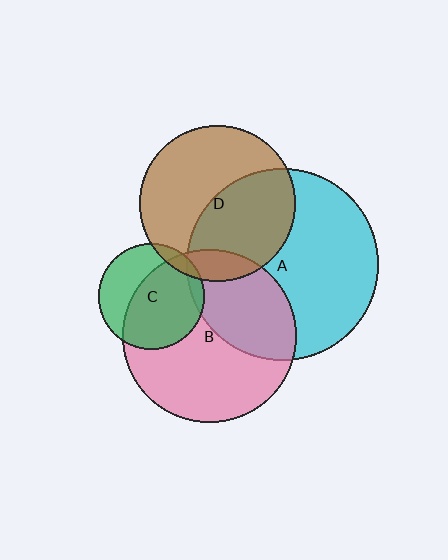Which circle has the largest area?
Circle A (cyan).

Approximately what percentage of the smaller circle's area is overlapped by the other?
Approximately 45%.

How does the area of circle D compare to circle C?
Approximately 2.2 times.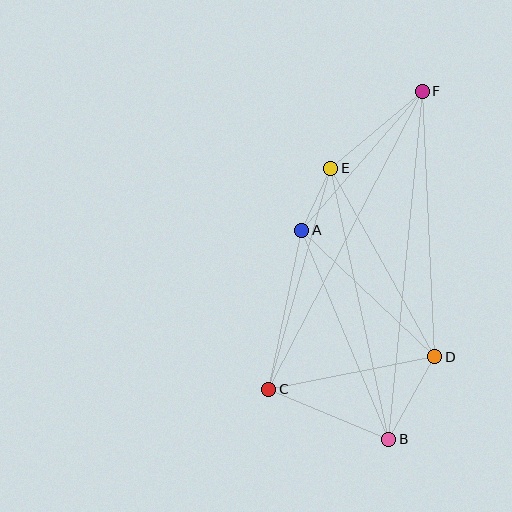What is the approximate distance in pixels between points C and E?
The distance between C and E is approximately 230 pixels.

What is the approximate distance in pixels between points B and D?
The distance between B and D is approximately 94 pixels.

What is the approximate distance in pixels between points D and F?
The distance between D and F is approximately 266 pixels.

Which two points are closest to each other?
Points A and E are closest to each other.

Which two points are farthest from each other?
Points B and F are farthest from each other.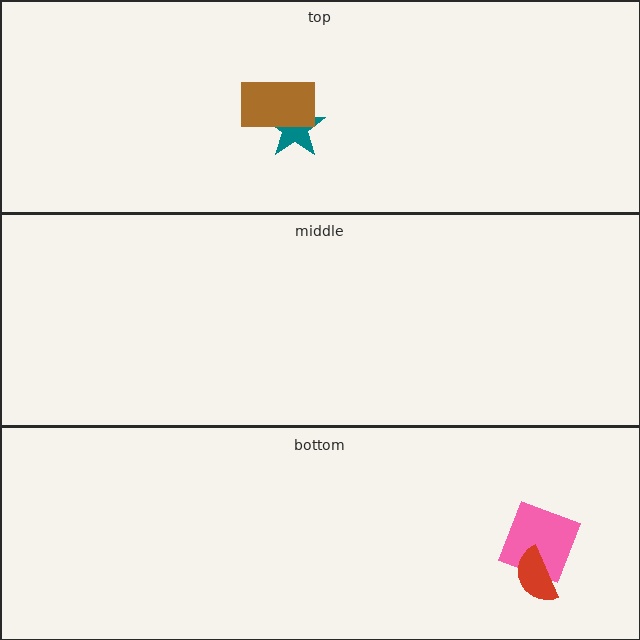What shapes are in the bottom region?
The pink square, the red semicircle.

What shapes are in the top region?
The teal star, the brown rectangle.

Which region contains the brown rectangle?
The top region.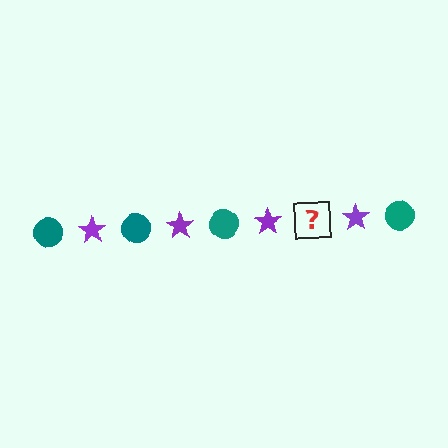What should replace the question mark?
The question mark should be replaced with a teal circle.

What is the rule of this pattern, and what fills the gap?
The rule is that the pattern alternates between teal circle and purple star. The gap should be filled with a teal circle.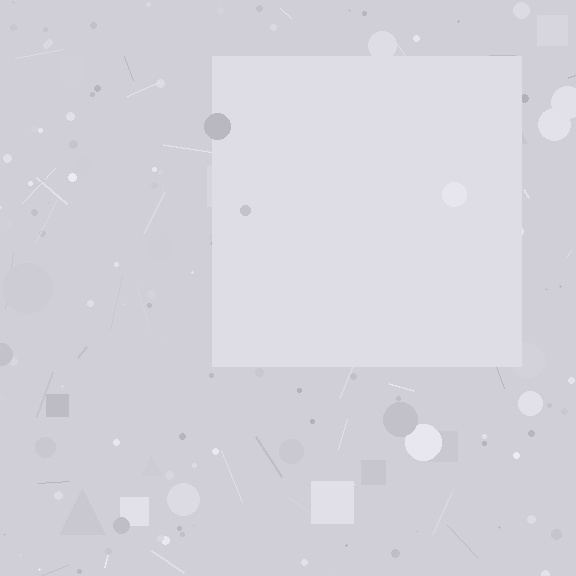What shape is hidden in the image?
A square is hidden in the image.